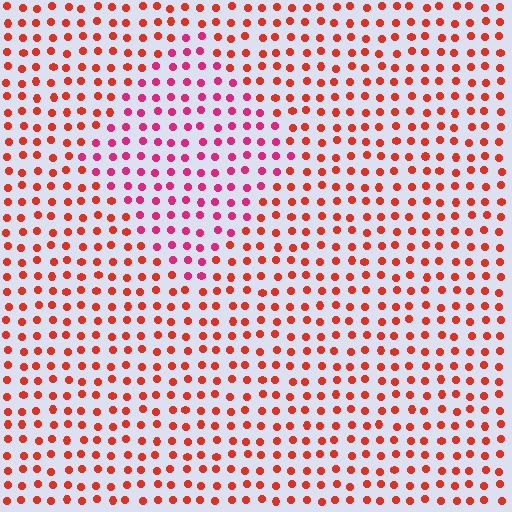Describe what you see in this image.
The image is filled with small red elements in a uniform arrangement. A diamond-shaped region is visible where the elements are tinted to a slightly different hue, forming a subtle color boundary.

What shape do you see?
I see a diamond.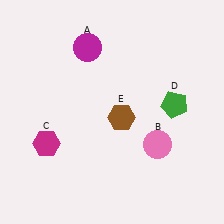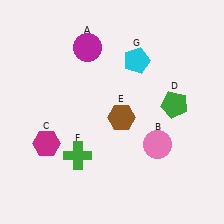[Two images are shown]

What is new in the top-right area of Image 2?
A cyan pentagon (G) was added in the top-right area of Image 2.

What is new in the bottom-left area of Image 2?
A green cross (F) was added in the bottom-left area of Image 2.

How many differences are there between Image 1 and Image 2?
There are 2 differences between the two images.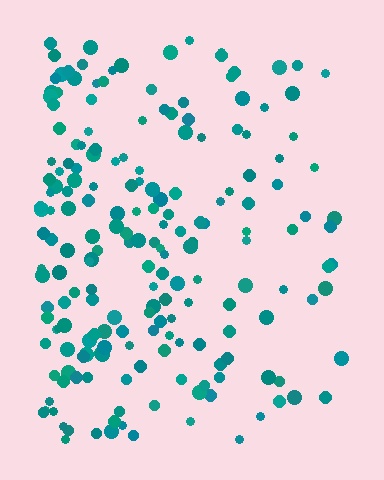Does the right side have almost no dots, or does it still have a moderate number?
Still a moderate number, just noticeably fewer than the left.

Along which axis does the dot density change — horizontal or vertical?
Horizontal.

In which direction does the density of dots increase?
From right to left, with the left side densest.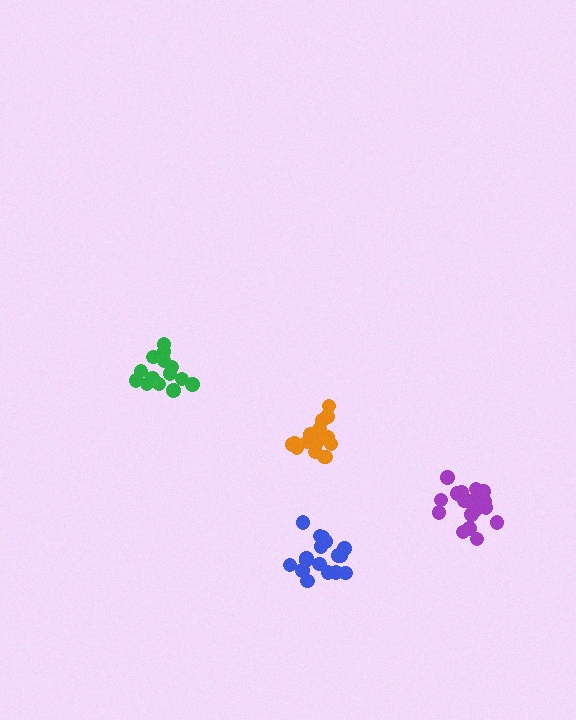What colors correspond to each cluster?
The clusters are colored: orange, purple, blue, green.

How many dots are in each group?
Group 1: 17 dots, Group 2: 20 dots, Group 3: 17 dots, Group 4: 16 dots (70 total).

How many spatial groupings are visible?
There are 4 spatial groupings.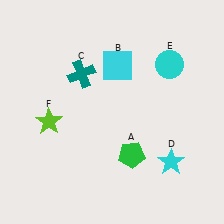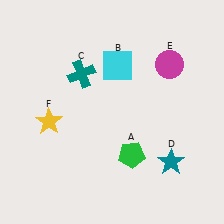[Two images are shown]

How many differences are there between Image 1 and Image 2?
There are 3 differences between the two images.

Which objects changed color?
D changed from cyan to teal. E changed from cyan to magenta. F changed from lime to yellow.